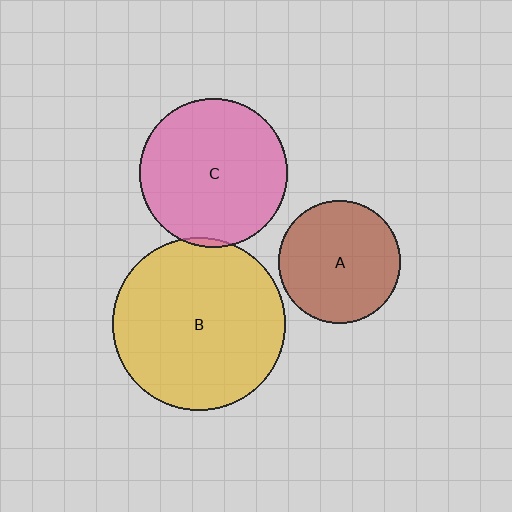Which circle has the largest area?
Circle B (yellow).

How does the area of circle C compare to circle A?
Approximately 1.5 times.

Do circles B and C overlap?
Yes.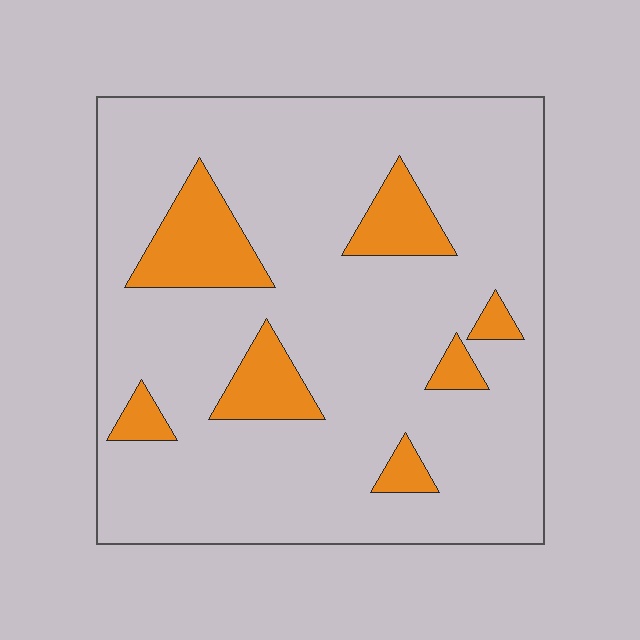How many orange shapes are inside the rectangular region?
7.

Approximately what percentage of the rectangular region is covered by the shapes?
Approximately 15%.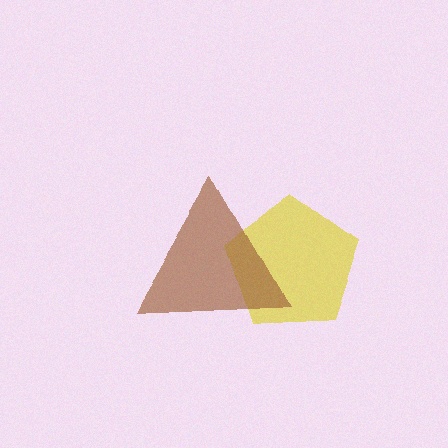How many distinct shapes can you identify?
There are 2 distinct shapes: a yellow pentagon, a brown triangle.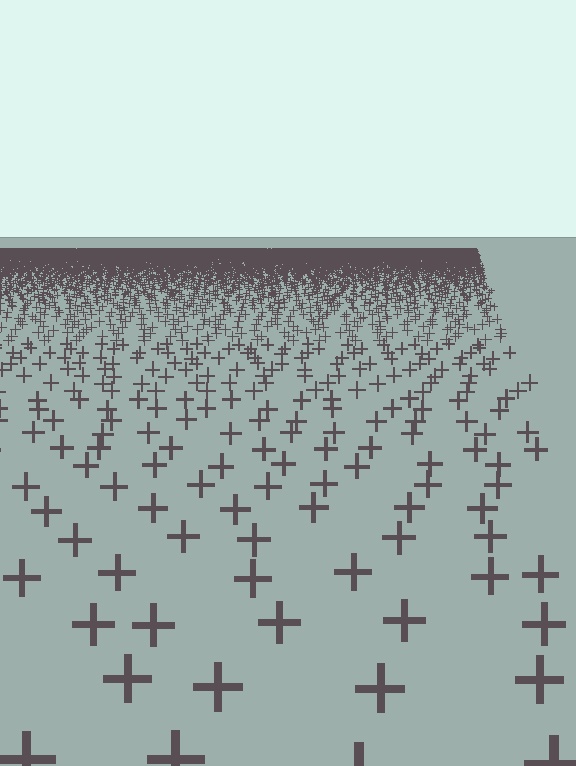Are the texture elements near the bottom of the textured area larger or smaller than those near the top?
Larger. Near the bottom, elements are closer to the viewer and appear at a bigger on-screen size.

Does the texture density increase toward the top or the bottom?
Density increases toward the top.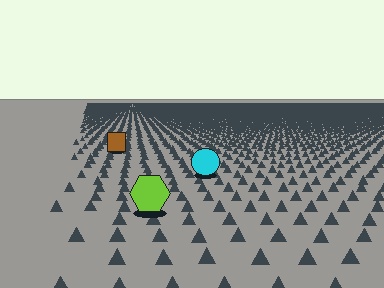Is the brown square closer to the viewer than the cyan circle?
No. The cyan circle is closer — you can tell from the texture gradient: the ground texture is coarser near it.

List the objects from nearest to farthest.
From nearest to farthest: the lime hexagon, the cyan circle, the brown square.